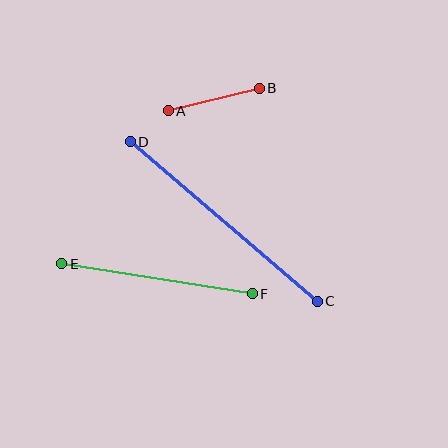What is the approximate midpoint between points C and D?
The midpoint is at approximately (224, 222) pixels.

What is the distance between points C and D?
The distance is approximately 246 pixels.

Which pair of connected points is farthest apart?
Points C and D are farthest apart.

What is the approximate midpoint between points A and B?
The midpoint is at approximately (214, 99) pixels.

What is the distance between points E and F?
The distance is approximately 192 pixels.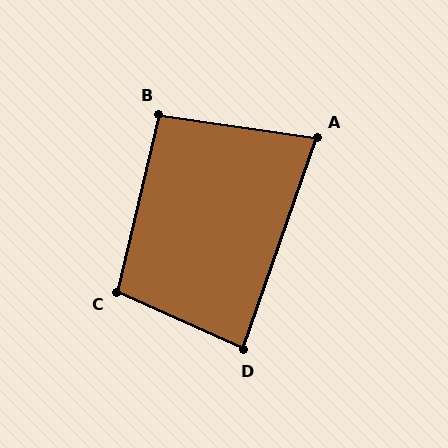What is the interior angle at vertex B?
Approximately 95 degrees (approximately right).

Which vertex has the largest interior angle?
C, at approximately 101 degrees.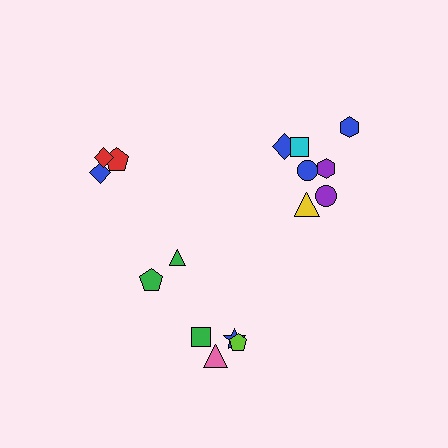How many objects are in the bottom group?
There are 6 objects.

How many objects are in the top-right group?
There are 7 objects.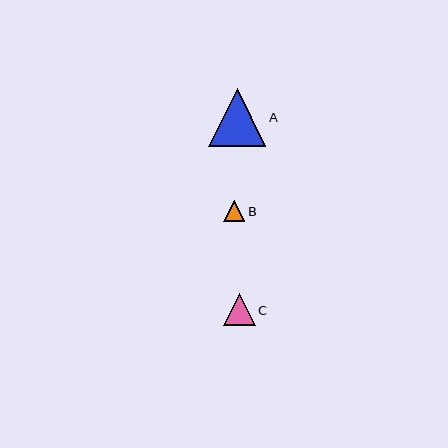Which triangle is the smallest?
Triangle B is the smallest with a size of approximately 21 pixels.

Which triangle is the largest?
Triangle A is the largest with a size of approximately 58 pixels.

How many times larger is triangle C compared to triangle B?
Triangle C is approximately 1.5 times the size of triangle B.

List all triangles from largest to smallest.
From largest to smallest: A, C, B.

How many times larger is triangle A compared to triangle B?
Triangle A is approximately 2.8 times the size of triangle B.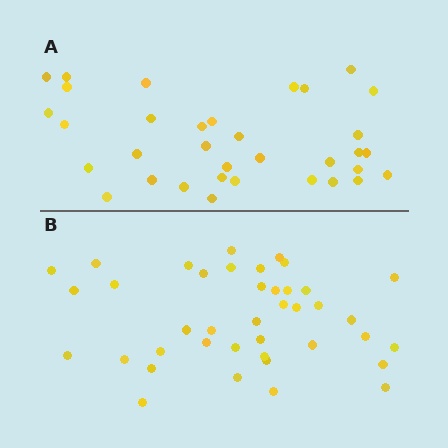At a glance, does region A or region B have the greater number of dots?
Region B (the bottom region) has more dots.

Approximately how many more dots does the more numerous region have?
Region B has about 6 more dots than region A.